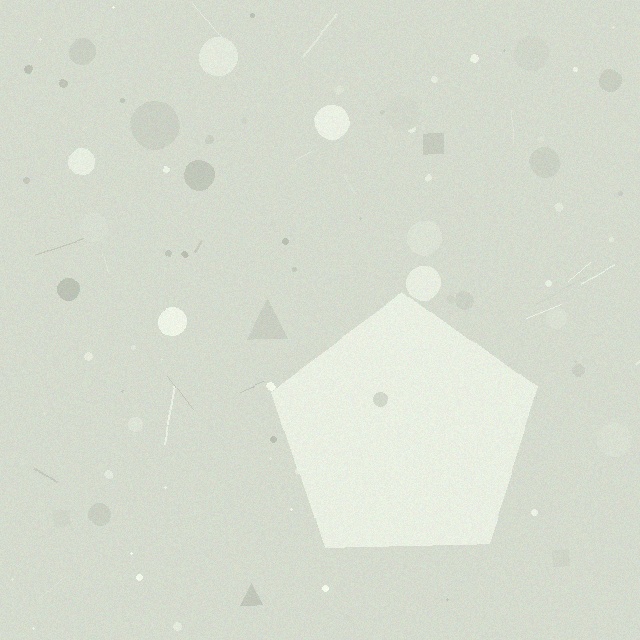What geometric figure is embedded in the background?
A pentagon is embedded in the background.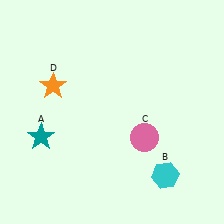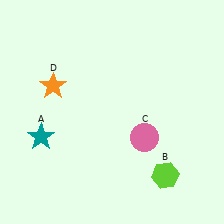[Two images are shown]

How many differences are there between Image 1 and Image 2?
There is 1 difference between the two images.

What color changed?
The hexagon (B) changed from cyan in Image 1 to lime in Image 2.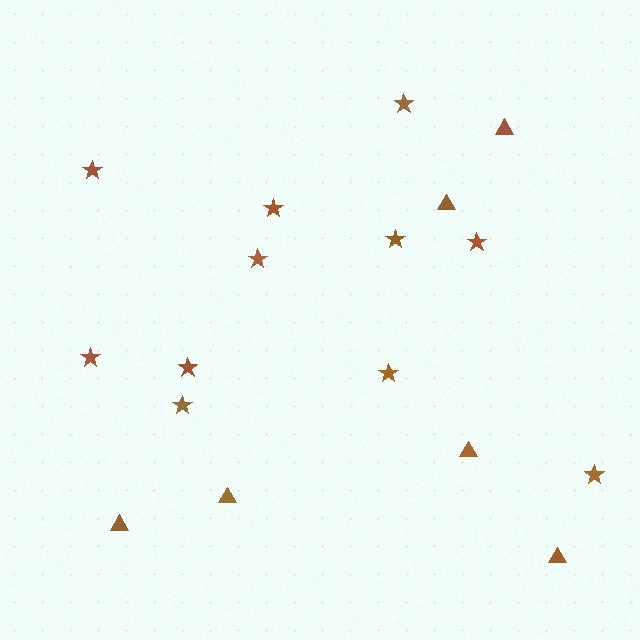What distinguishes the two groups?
There are 2 groups: one group of triangles (6) and one group of stars (11).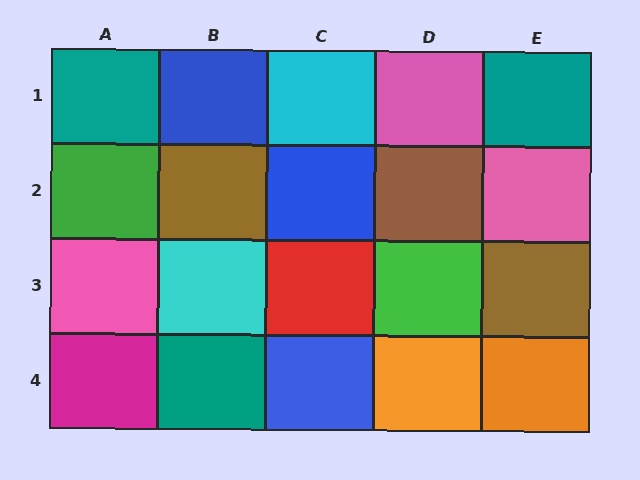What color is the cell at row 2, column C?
Blue.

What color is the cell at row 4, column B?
Teal.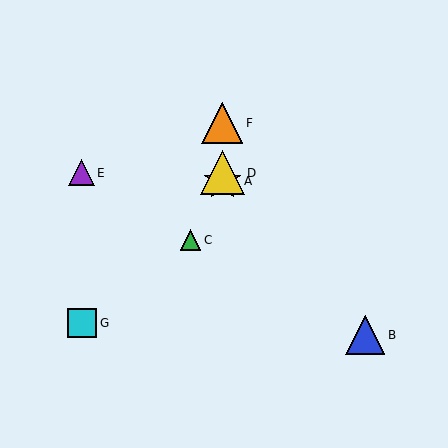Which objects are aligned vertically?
Objects A, D, F are aligned vertically.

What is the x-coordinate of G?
Object G is at x≈82.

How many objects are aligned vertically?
3 objects (A, D, F) are aligned vertically.